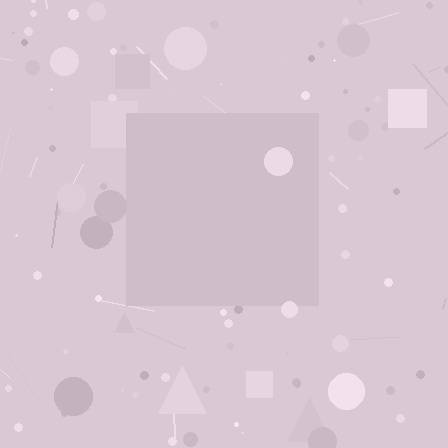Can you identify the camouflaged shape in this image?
The camouflaged shape is a square.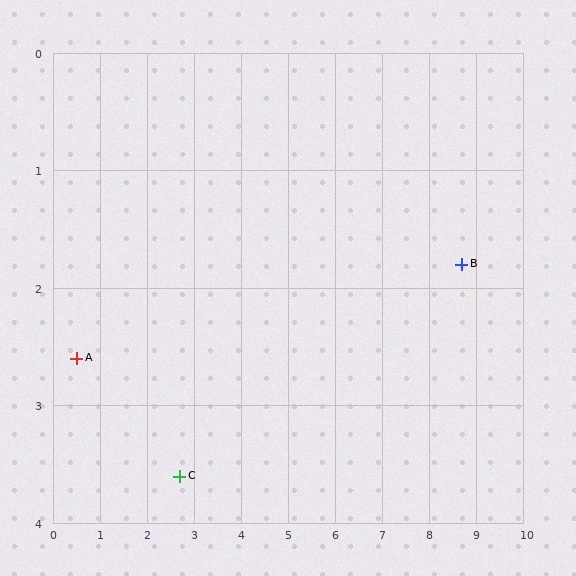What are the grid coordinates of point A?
Point A is at approximately (0.5, 2.6).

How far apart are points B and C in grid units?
Points B and C are about 6.3 grid units apart.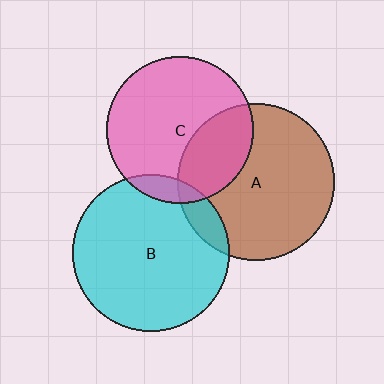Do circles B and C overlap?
Yes.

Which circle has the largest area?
Circle B (cyan).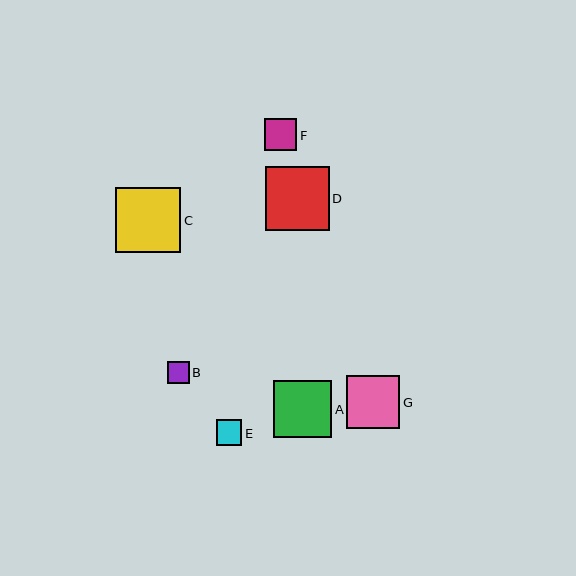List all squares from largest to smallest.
From largest to smallest: C, D, A, G, F, E, B.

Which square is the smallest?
Square B is the smallest with a size of approximately 22 pixels.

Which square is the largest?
Square C is the largest with a size of approximately 65 pixels.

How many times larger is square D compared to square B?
Square D is approximately 2.9 times the size of square B.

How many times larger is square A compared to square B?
Square A is approximately 2.6 times the size of square B.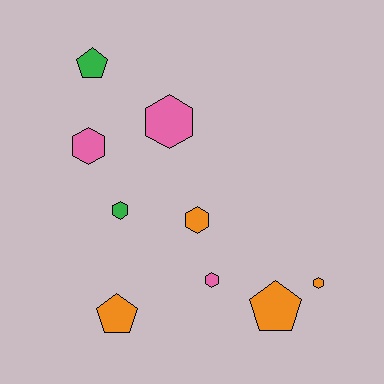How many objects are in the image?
There are 9 objects.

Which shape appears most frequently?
Hexagon, with 6 objects.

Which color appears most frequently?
Orange, with 4 objects.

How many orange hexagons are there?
There are 2 orange hexagons.